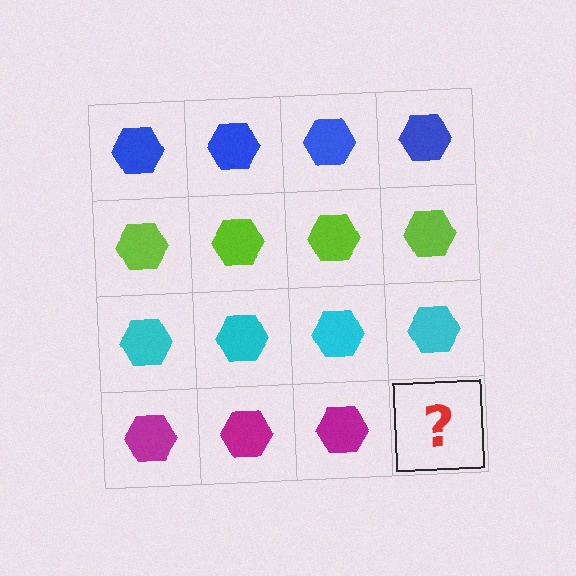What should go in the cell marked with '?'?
The missing cell should contain a magenta hexagon.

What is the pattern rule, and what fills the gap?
The rule is that each row has a consistent color. The gap should be filled with a magenta hexagon.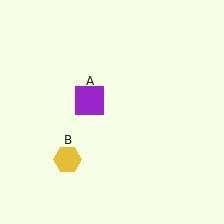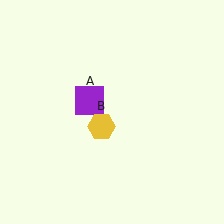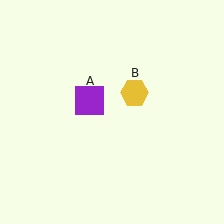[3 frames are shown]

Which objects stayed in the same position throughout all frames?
Purple square (object A) remained stationary.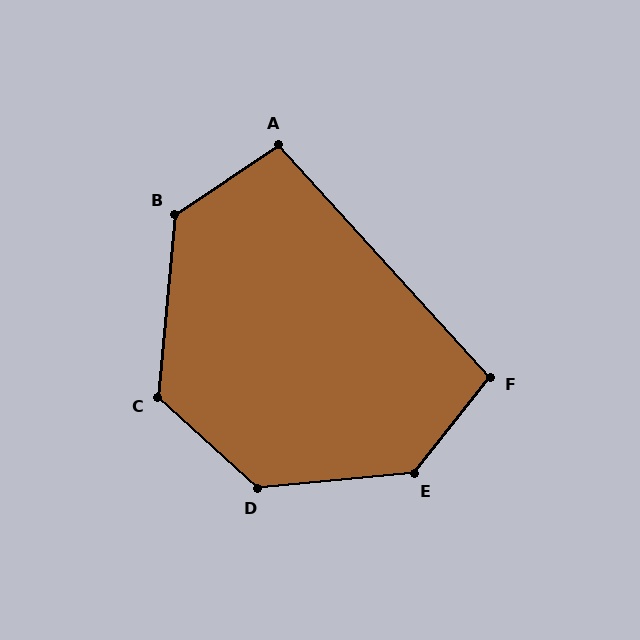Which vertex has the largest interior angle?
E, at approximately 134 degrees.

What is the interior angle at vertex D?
Approximately 132 degrees (obtuse).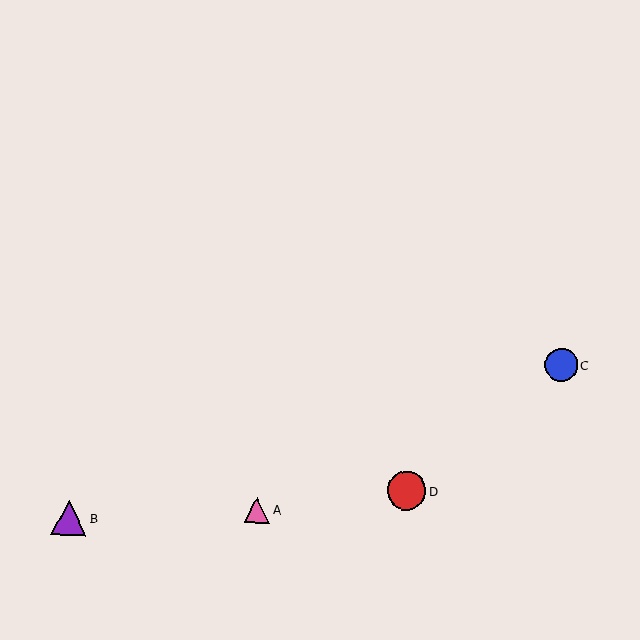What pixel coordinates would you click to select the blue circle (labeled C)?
Click at (561, 365) to select the blue circle C.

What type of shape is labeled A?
Shape A is a pink triangle.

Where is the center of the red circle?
The center of the red circle is at (407, 491).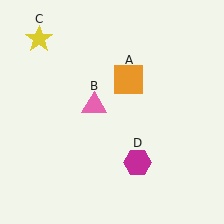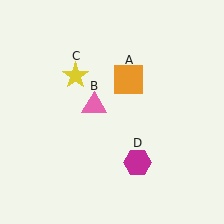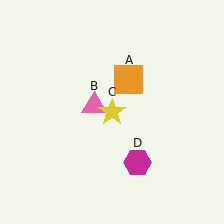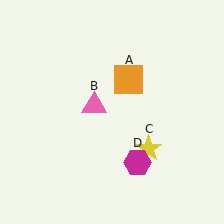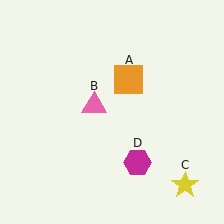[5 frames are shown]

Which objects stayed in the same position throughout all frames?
Orange square (object A) and pink triangle (object B) and magenta hexagon (object D) remained stationary.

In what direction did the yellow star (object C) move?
The yellow star (object C) moved down and to the right.